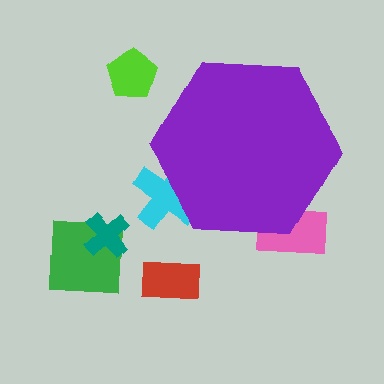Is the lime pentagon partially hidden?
No, the lime pentagon is fully visible.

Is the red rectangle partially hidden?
No, the red rectangle is fully visible.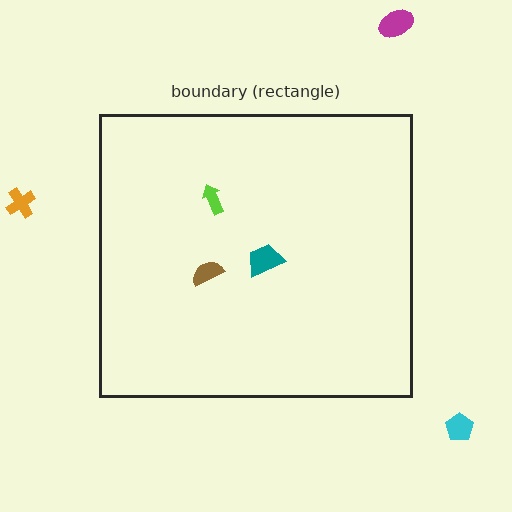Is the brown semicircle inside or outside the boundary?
Inside.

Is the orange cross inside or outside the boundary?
Outside.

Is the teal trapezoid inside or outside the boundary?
Inside.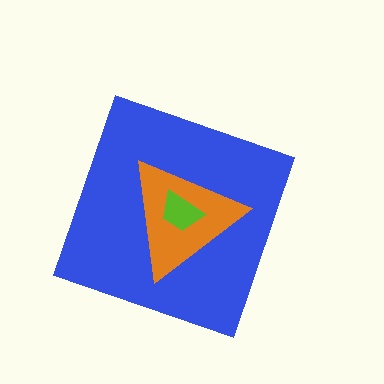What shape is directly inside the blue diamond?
The orange triangle.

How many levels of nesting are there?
3.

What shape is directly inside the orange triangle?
The lime trapezoid.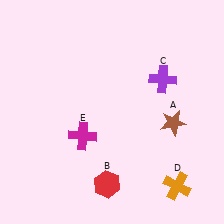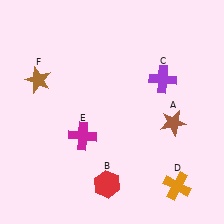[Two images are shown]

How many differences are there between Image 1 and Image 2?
There is 1 difference between the two images.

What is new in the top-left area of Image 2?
A brown star (F) was added in the top-left area of Image 2.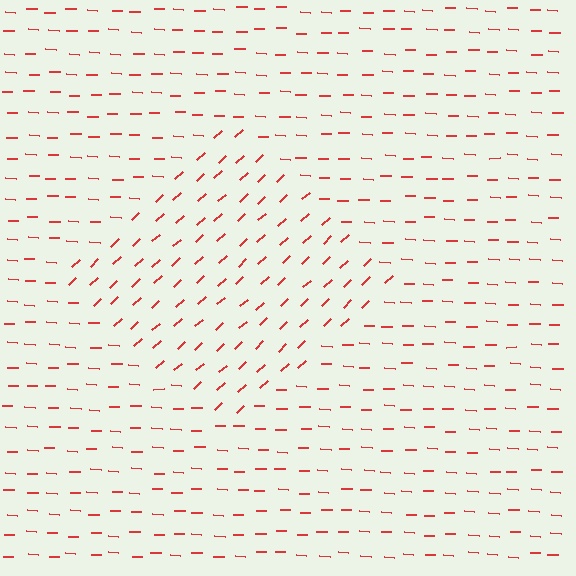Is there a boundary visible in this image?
Yes, there is a texture boundary formed by a change in line orientation.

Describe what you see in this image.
The image is filled with small red line segments. A diamond region in the image has lines oriented differently from the surrounding lines, creating a visible texture boundary.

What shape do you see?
I see a diamond.